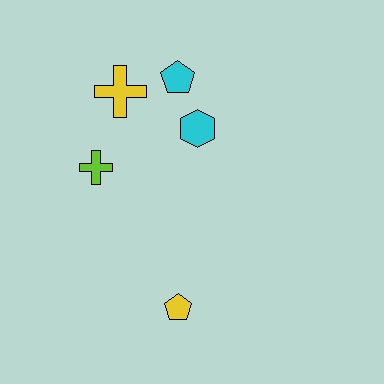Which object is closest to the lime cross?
The yellow cross is closest to the lime cross.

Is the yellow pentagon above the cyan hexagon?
No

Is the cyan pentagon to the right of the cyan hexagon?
No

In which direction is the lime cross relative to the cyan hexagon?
The lime cross is to the left of the cyan hexagon.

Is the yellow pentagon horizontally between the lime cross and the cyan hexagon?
Yes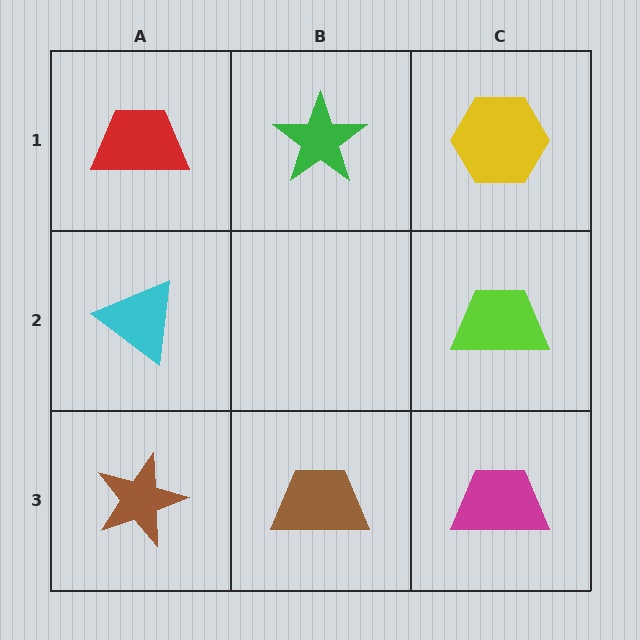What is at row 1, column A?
A red trapezoid.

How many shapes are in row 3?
3 shapes.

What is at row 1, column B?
A green star.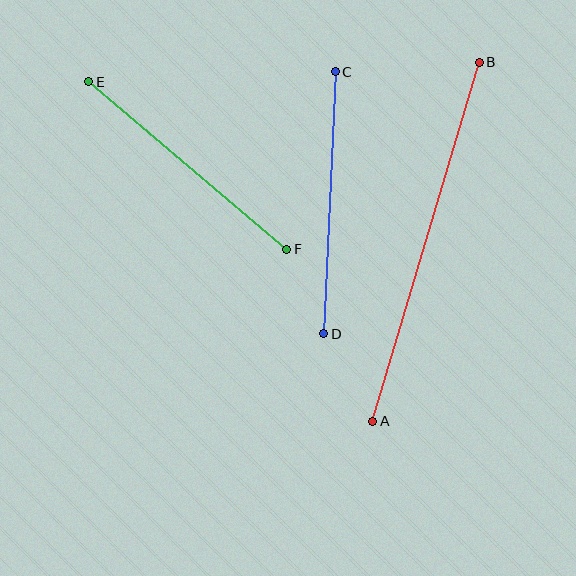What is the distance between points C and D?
The distance is approximately 262 pixels.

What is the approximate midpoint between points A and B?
The midpoint is at approximately (426, 242) pixels.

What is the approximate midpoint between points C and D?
The midpoint is at approximately (330, 203) pixels.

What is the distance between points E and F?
The distance is approximately 259 pixels.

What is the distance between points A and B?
The distance is approximately 374 pixels.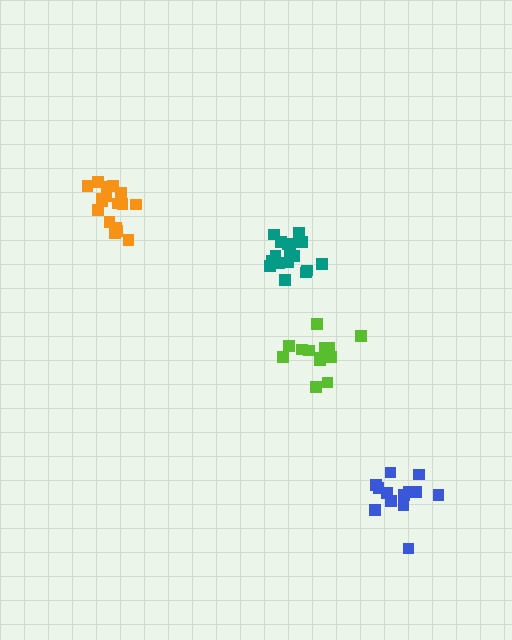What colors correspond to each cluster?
The clusters are colored: teal, lime, blue, orange.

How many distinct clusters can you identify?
There are 4 distinct clusters.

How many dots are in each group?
Group 1: 17 dots, Group 2: 13 dots, Group 3: 13 dots, Group 4: 17 dots (60 total).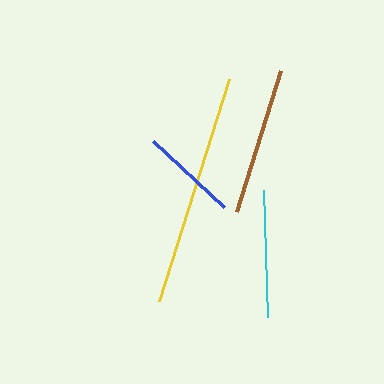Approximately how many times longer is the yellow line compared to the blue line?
The yellow line is approximately 2.4 times the length of the blue line.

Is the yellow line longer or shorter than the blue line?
The yellow line is longer than the blue line.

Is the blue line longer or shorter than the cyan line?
The cyan line is longer than the blue line.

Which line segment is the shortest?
The blue line is the shortest at approximately 97 pixels.